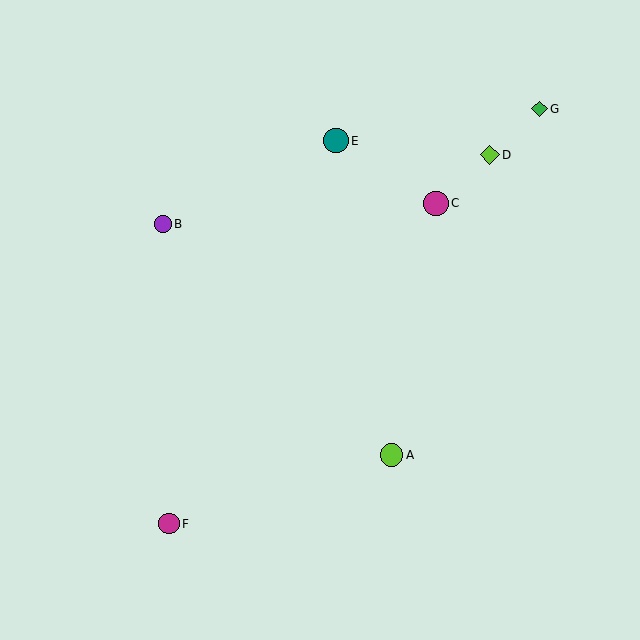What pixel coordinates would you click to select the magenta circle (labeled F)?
Click at (169, 524) to select the magenta circle F.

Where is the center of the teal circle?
The center of the teal circle is at (336, 141).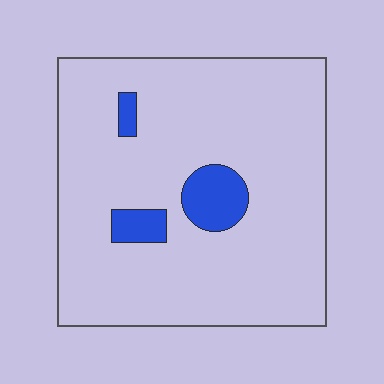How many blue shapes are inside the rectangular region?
3.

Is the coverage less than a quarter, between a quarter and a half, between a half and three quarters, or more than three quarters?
Less than a quarter.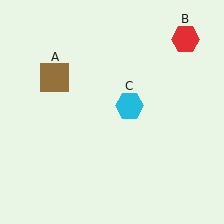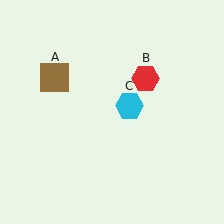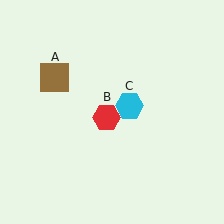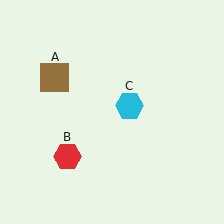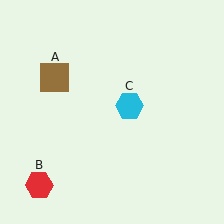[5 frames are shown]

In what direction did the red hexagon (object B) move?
The red hexagon (object B) moved down and to the left.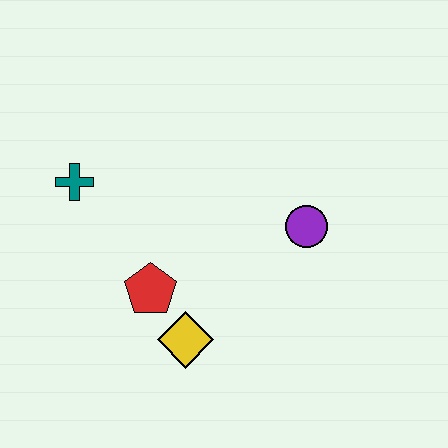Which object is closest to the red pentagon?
The yellow diamond is closest to the red pentagon.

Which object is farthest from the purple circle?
The teal cross is farthest from the purple circle.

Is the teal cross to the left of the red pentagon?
Yes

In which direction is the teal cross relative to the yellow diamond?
The teal cross is above the yellow diamond.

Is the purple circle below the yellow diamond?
No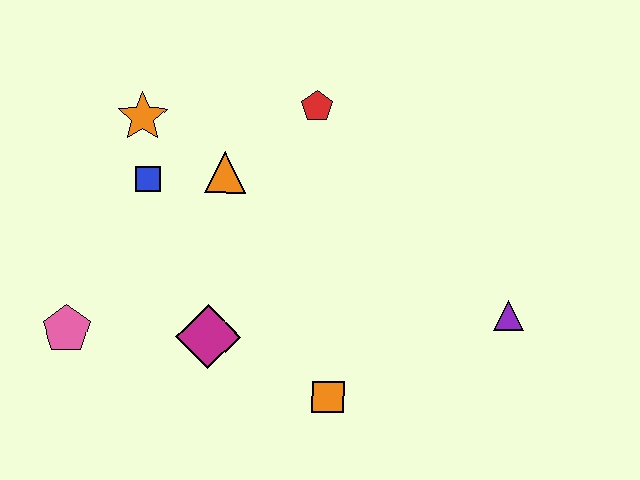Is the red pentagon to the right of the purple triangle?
No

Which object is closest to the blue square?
The orange star is closest to the blue square.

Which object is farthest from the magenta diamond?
The purple triangle is farthest from the magenta diamond.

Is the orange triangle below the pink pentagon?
No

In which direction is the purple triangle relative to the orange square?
The purple triangle is to the right of the orange square.